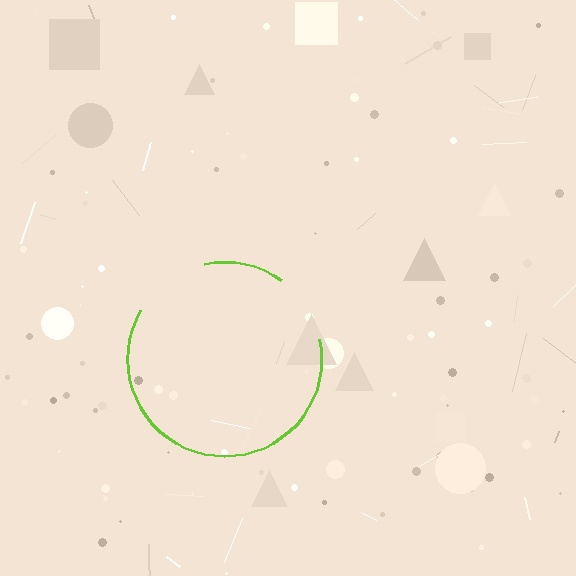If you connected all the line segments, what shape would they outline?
They would outline a circle.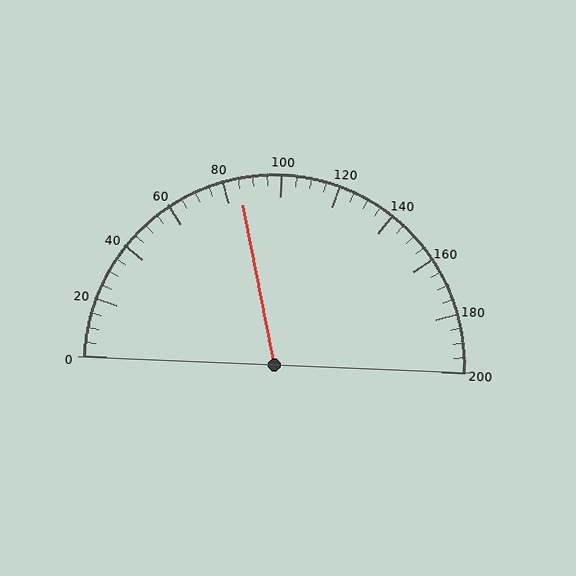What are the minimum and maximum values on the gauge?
The gauge ranges from 0 to 200.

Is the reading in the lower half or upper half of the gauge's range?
The reading is in the lower half of the range (0 to 200).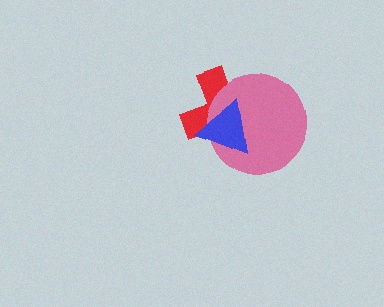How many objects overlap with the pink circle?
2 objects overlap with the pink circle.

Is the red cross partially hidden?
Yes, it is partially covered by another shape.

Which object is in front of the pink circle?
The blue triangle is in front of the pink circle.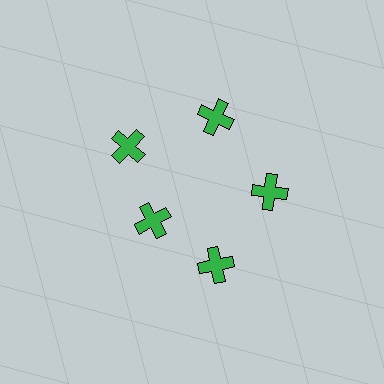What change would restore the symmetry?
The symmetry would be restored by moving it outward, back onto the ring so that all 5 crosses sit at equal angles and equal distance from the center.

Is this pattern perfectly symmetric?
No. The 5 green crosses are arranged in a ring, but one element near the 8 o'clock position is pulled inward toward the center, breaking the 5-fold rotational symmetry.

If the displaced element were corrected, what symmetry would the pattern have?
It would have 5-fold rotational symmetry — the pattern would map onto itself every 72 degrees.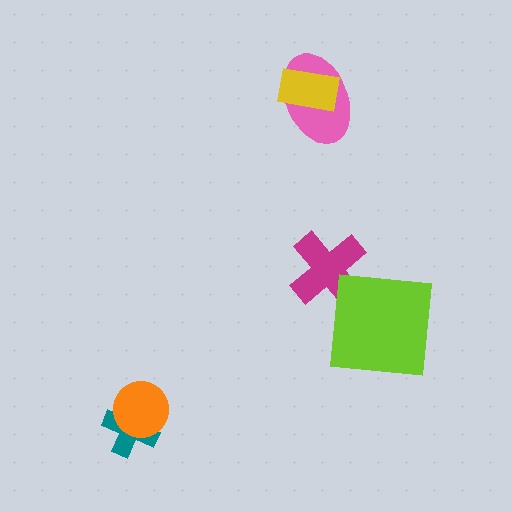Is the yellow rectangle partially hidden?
No, no other shape covers it.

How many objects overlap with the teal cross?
1 object overlaps with the teal cross.